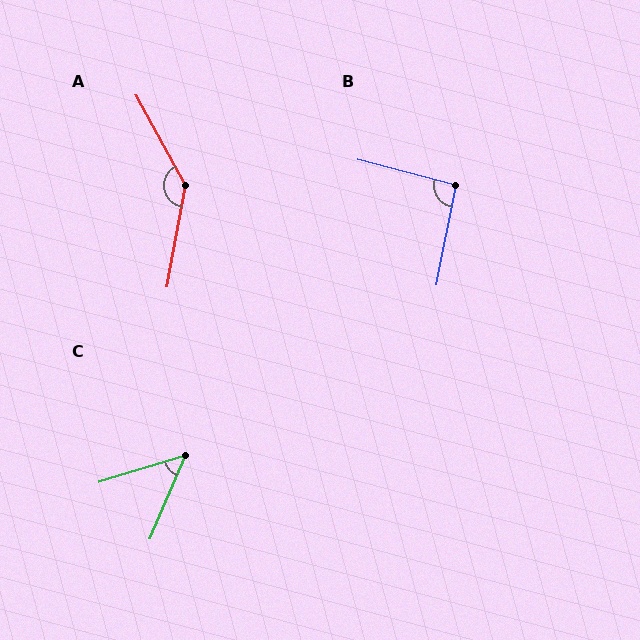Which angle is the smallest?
C, at approximately 50 degrees.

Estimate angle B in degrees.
Approximately 93 degrees.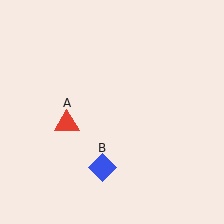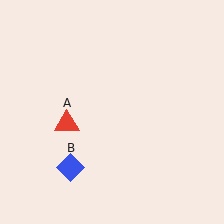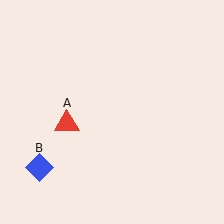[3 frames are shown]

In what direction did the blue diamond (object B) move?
The blue diamond (object B) moved left.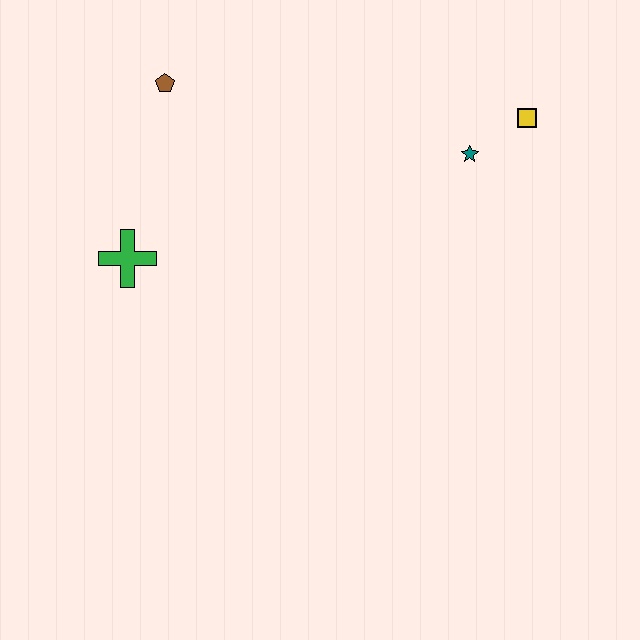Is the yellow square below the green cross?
No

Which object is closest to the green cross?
The brown pentagon is closest to the green cross.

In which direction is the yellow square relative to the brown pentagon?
The yellow square is to the right of the brown pentagon.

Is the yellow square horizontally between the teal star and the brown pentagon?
No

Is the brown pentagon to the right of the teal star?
No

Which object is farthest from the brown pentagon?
The yellow square is farthest from the brown pentagon.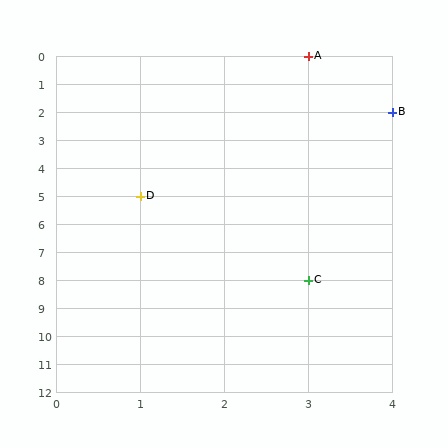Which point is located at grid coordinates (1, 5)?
Point D is at (1, 5).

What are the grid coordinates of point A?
Point A is at grid coordinates (3, 0).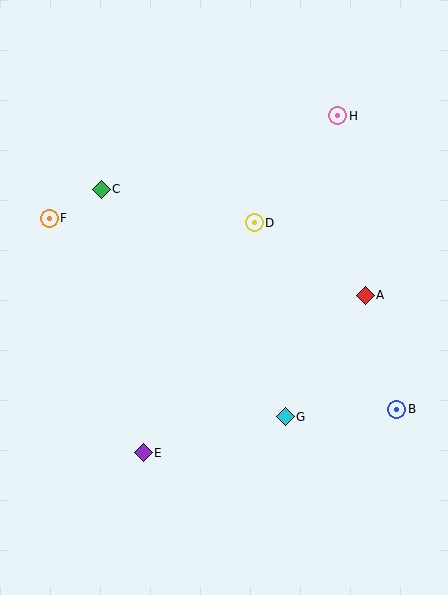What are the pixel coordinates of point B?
Point B is at (397, 409).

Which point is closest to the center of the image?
Point D at (254, 223) is closest to the center.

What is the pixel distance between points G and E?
The distance between G and E is 146 pixels.